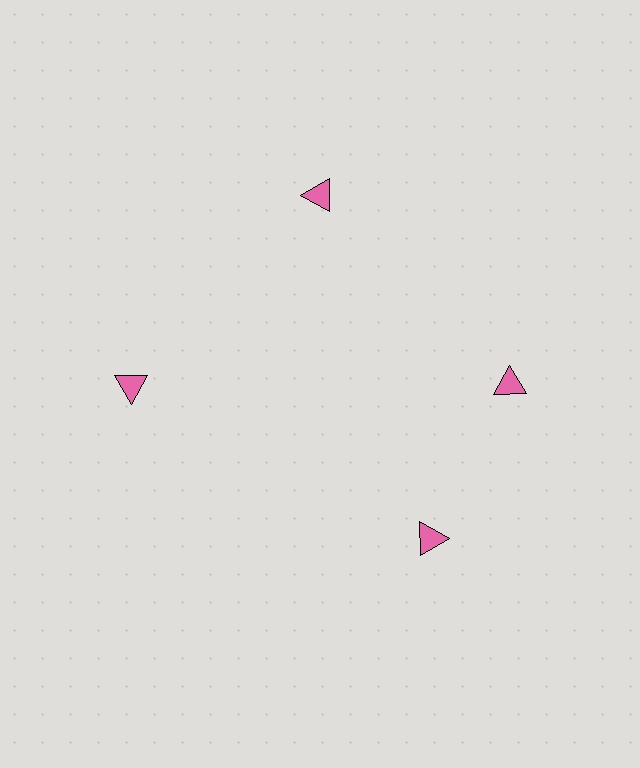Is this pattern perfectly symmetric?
No. The 4 pink triangles are arranged in a ring, but one element near the 6 o'clock position is rotated out of alignment along the ring, breaking the 4-fold rotational symmetry.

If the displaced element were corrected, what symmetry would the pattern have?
It would have 4-fold rotational symmetry — the pattern would map onto itself every 90 degrees.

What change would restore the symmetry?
The symmetry would be restored by rotating it back into even spacing with its neighbors so that all 4 triangles sit at equal angles and equal distance from the center.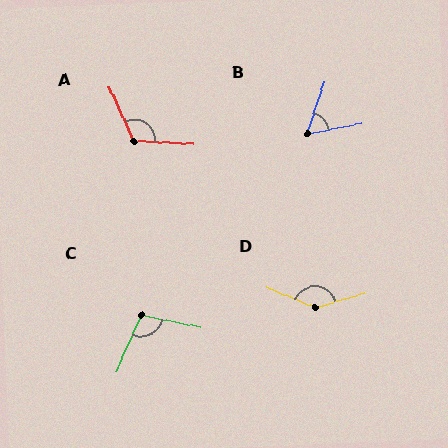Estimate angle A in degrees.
Approximately 117 degrees.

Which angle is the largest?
D, at approximately 143 degrees.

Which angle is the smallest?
B, at approximately 61 degrees.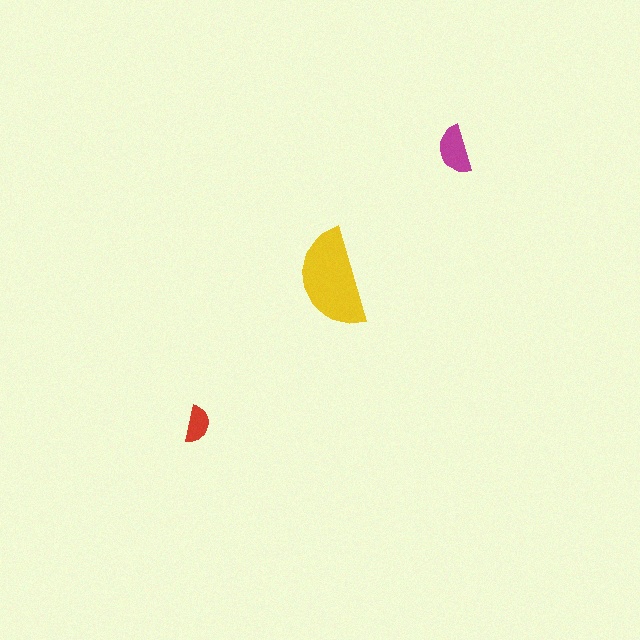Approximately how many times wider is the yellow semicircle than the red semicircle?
About 2.5 times wider.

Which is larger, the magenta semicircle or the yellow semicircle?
The yellow one.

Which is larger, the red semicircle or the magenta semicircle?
The magenta one.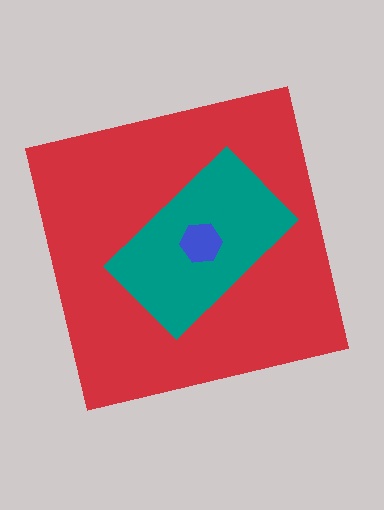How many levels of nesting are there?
3.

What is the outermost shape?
The red square.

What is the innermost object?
The blue hexagon.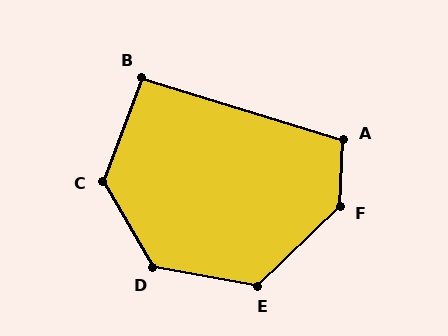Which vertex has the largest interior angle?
F, at approximately 136 degrees.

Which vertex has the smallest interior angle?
B, at approximately 94 degrees.